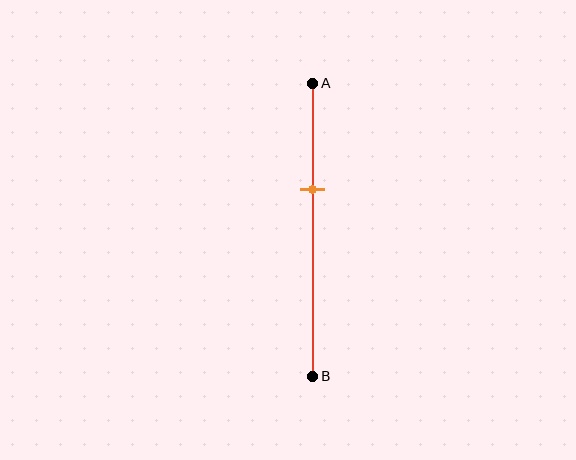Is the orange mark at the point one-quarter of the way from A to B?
No, the mark is at about 35% from A, not at the 25% one-quarter point.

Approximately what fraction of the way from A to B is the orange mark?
The orange mark is approximately 35% of the way from A to B.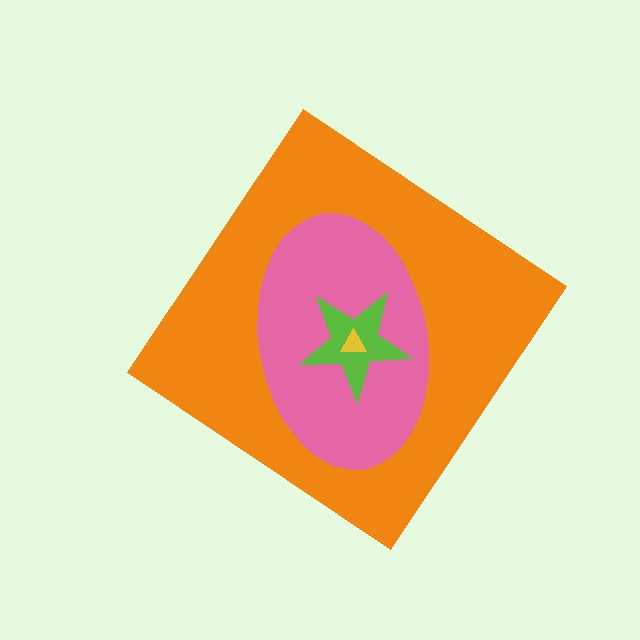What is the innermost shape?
The yellow triangle.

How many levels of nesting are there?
4.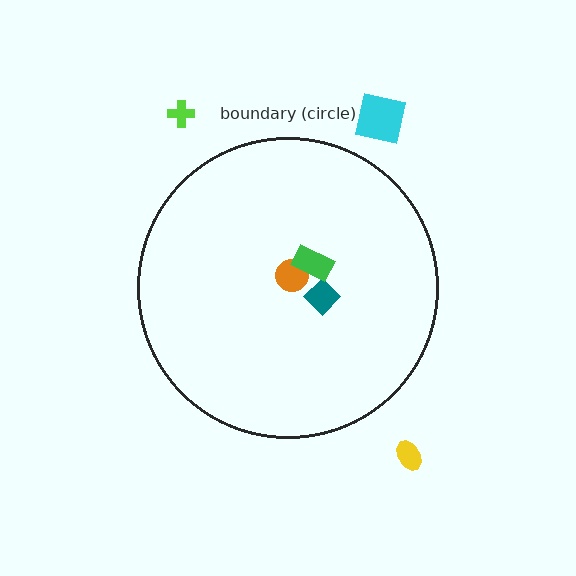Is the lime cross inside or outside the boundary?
Outside.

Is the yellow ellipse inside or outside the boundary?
Outside.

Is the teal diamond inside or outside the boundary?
Inside.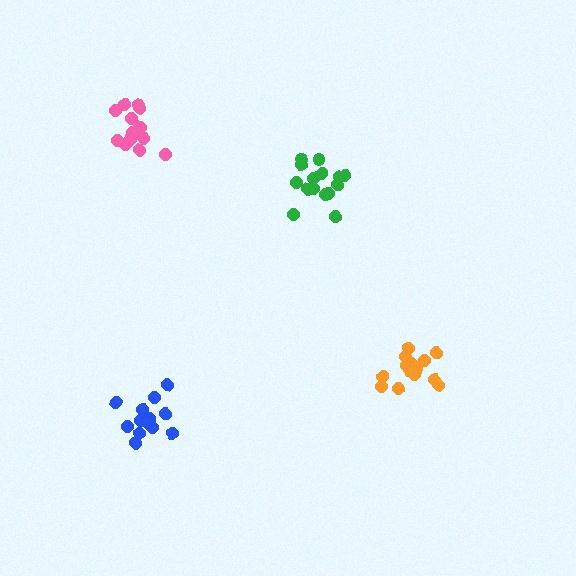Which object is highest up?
The pink cluster is topmost.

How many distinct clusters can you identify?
There are 4 distinct clusters.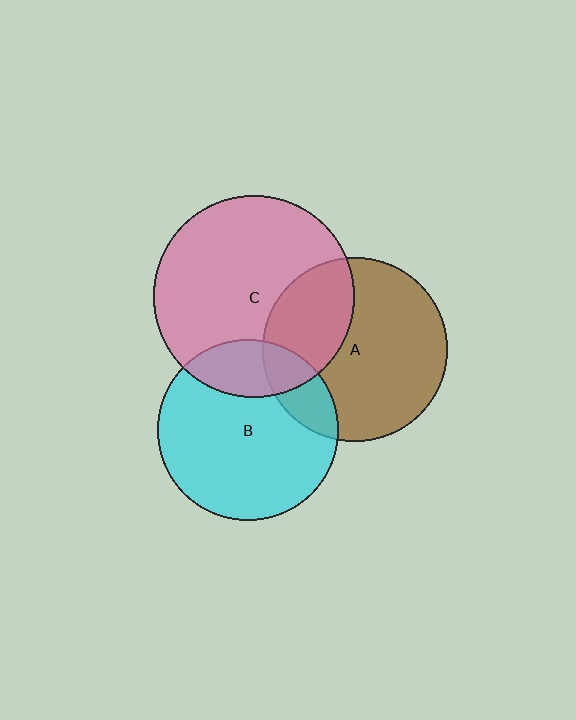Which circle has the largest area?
Circle C (pink).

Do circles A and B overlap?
Yes.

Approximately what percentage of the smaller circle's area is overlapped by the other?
Approximately 15%.